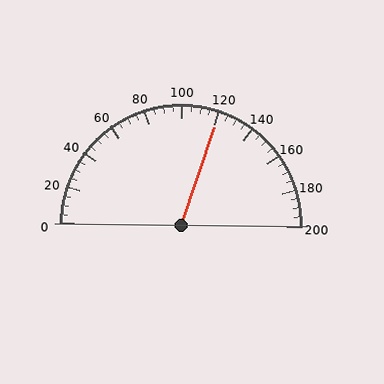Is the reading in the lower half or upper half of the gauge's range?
The reading is in the upper half of the range (0 to 200).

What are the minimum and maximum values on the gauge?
The gauge ranges from 0 to 200.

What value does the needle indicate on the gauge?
The needle indicates approximately 120.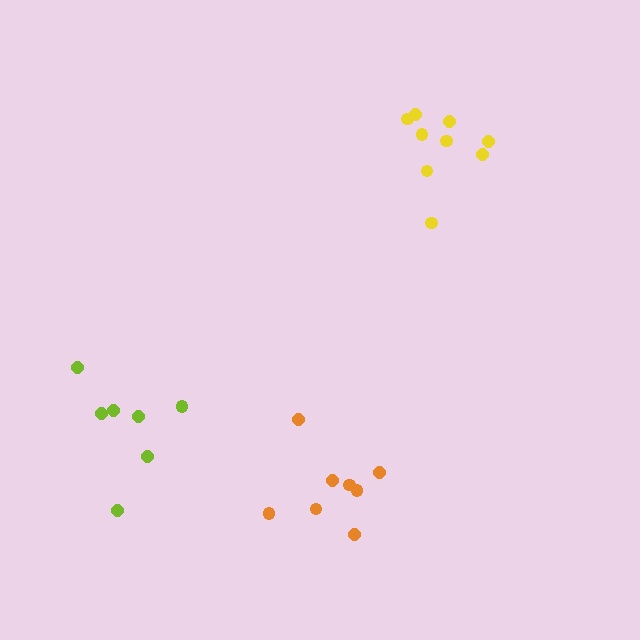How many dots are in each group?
Group 1: 8 dots, Group 2: 7 dots, Group 3: 9 dots (24 total).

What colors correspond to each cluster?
The clusters are colored: orange, lime, yellow.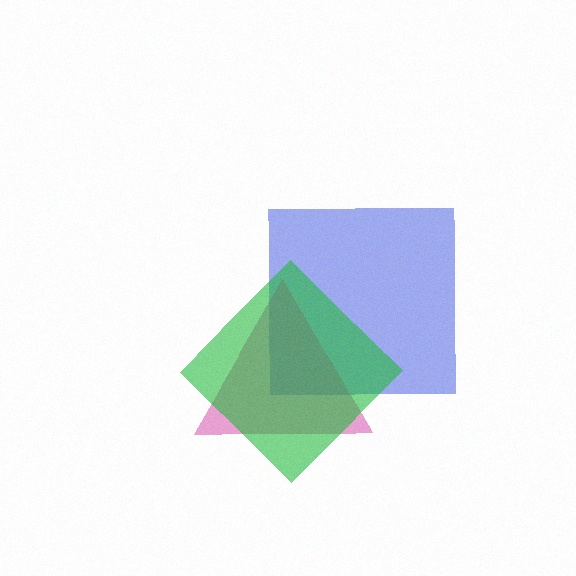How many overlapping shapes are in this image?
There are 3 overlapping shapes in the image.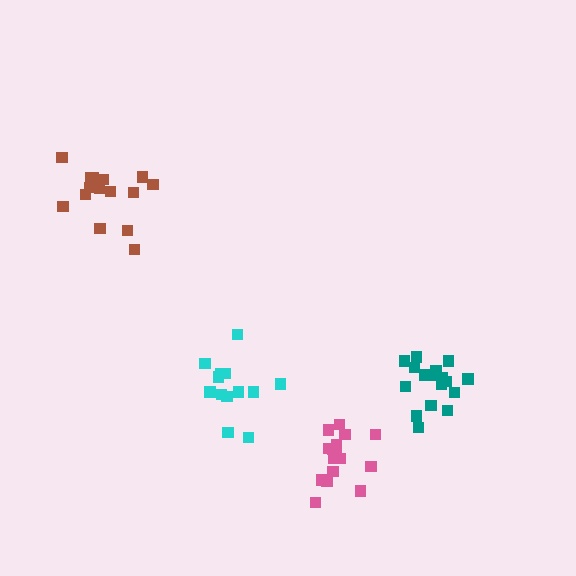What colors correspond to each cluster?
The clusters are colored: brown, cyan, pink, teal.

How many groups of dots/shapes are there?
There are 4 groups.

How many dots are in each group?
Group 1: 15 dots, Group 2: 14 dots, Group 3: 16 dots, Group 4: 17 dots (62 total).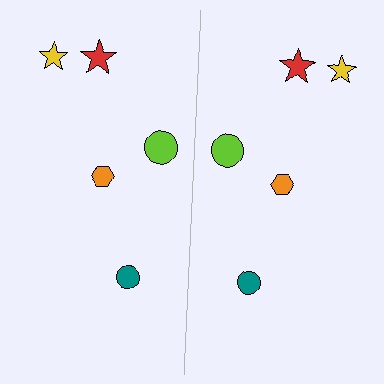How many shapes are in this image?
There are 10 shapes in this image.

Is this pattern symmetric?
Yes, this pattern has bilateral (reflection) symmetry.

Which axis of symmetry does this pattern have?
The pattern has a vertical axis of symmetry running through the center of the image.